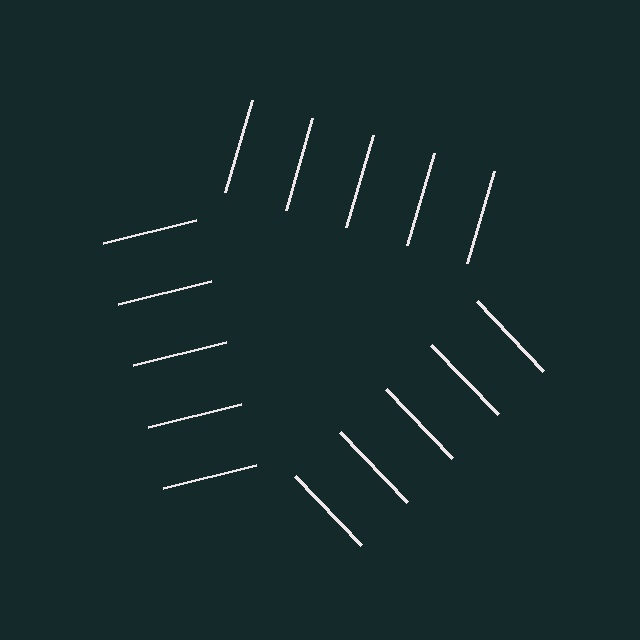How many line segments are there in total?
15 — 5 along each of the 3 edges.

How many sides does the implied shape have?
3 sides — the line-ends trace a triangle.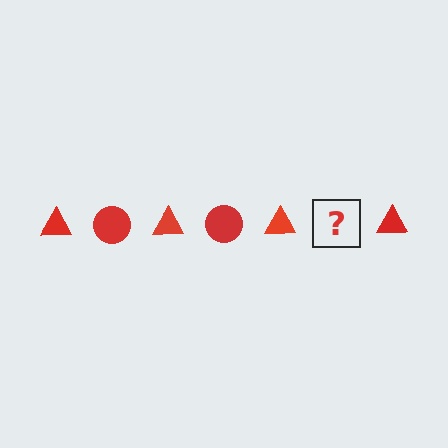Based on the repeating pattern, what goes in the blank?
The blank should be a red circle.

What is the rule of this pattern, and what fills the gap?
The rule is that the pattern cycles through triangle, circle shapes in red. The gap should be filled with a red circle.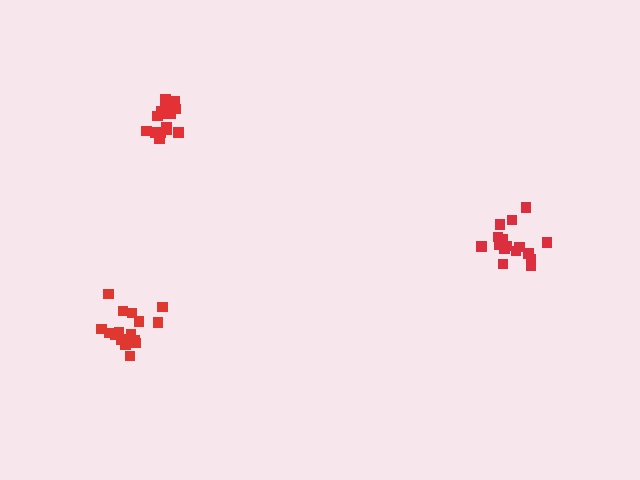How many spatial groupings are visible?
There are 3 spatial groupings.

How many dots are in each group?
Group 1: 16 dots, Group 2: 19 dots, Group 3: 15 dots (50 total).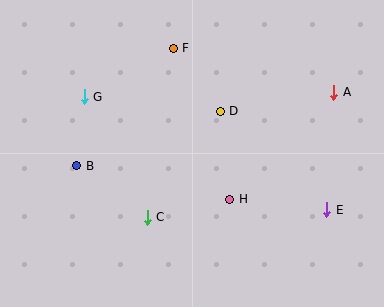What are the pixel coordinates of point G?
Point G is at (84, 97).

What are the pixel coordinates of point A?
Point A is at (334, 92).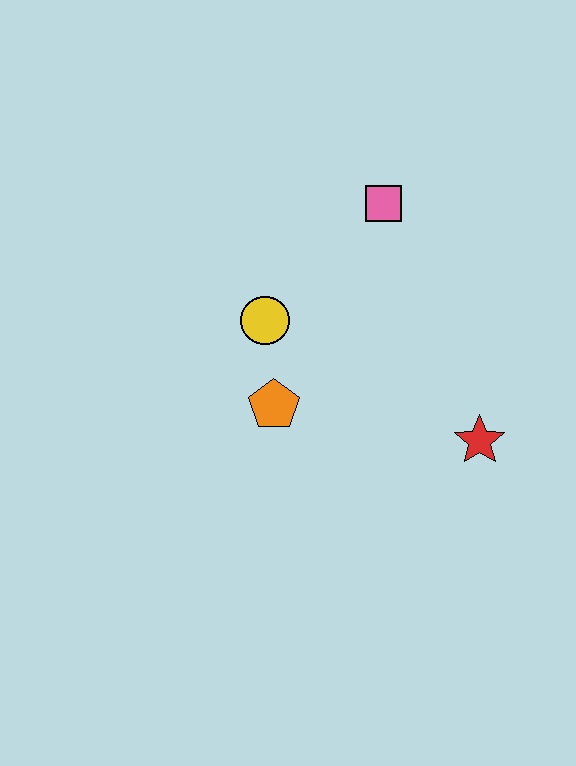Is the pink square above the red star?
Yes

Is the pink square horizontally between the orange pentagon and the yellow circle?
No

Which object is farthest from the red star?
The pink square is farthest from the red star.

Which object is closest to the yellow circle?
The orange pentagon is closest to the yellow circle.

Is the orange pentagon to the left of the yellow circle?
No